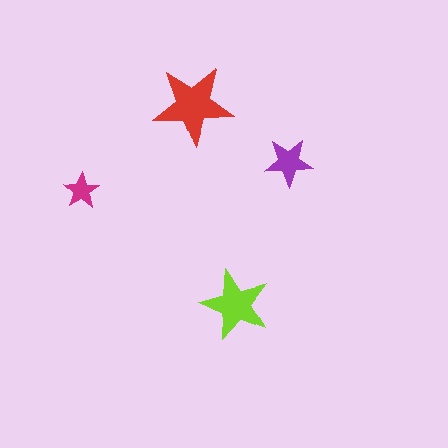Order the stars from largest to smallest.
the red one, the lime one, the purple one, the magenta one.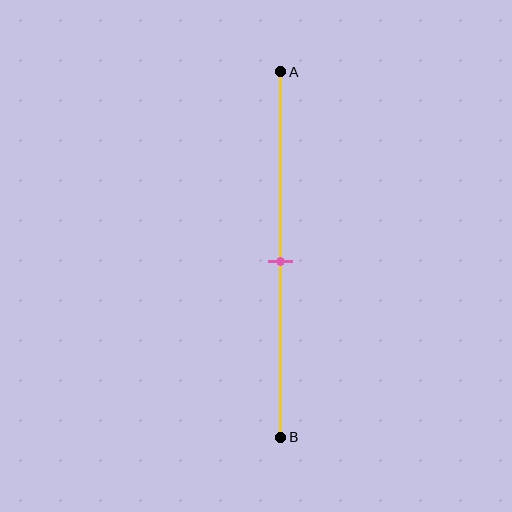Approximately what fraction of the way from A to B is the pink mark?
The pink mark is approximately 50% of the way from A to B.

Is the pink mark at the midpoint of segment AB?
Yes, the mark is approximately at the midpoint.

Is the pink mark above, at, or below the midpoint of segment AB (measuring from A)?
The pink mark is approximately at the midpoint of segment AB.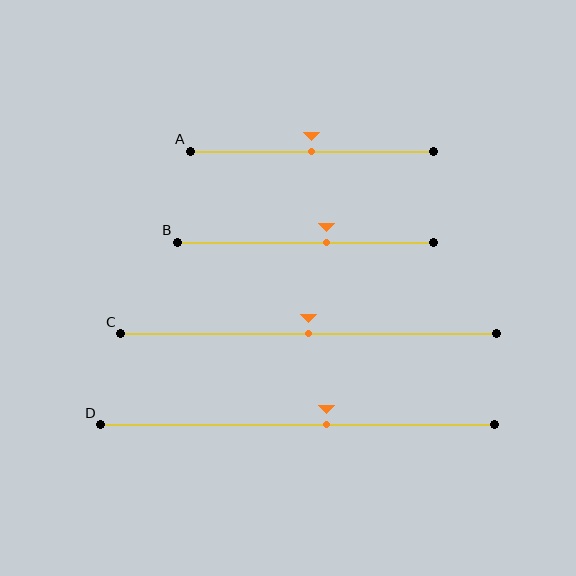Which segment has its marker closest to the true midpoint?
Segment A has its marker closest to the true midpoint.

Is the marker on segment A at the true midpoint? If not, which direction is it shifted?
Yes, the marker on segment A is at the true midpoint.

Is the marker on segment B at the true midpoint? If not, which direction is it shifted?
No, the marker on segment B is shifted to the right by about 8% of the segment length.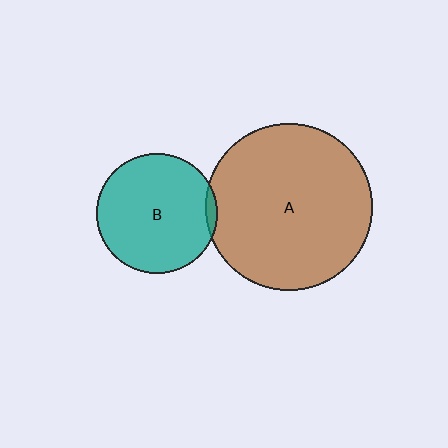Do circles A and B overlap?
Yes.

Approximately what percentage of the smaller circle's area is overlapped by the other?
Approximately 5%.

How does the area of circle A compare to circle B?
Approximately 1.9 times.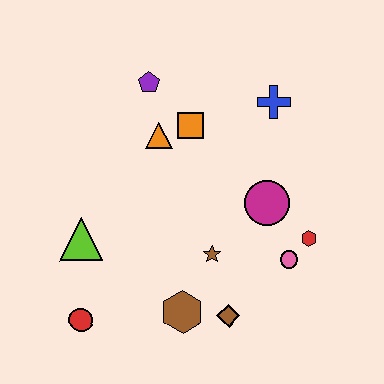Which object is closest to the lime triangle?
The red circle is closest to the lime triangle.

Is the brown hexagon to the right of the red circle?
Yes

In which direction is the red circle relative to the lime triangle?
The red circle is below the lime triangle.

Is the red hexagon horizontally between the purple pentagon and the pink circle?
No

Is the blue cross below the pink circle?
No